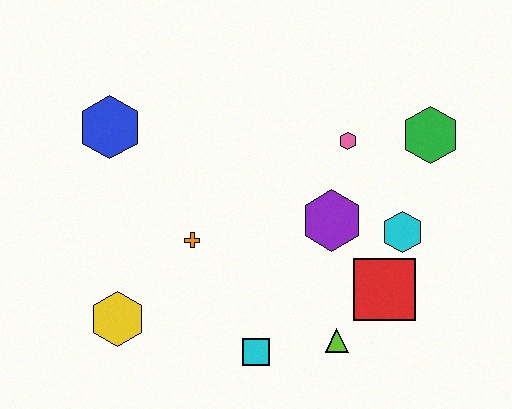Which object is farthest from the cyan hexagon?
The blue hexagon is farthest from the cyan hexagon.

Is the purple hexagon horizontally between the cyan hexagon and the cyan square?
Yes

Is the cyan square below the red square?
Yes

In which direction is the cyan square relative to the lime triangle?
The cyan square is to the left of the lime triangle.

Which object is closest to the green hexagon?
The pink hexagon is closest to the green hexagon.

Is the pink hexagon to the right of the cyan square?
Yes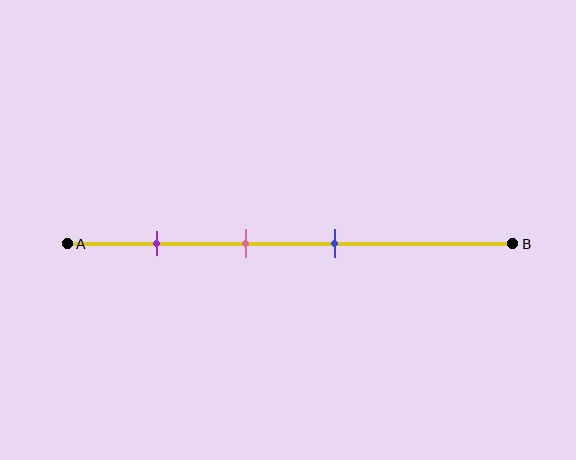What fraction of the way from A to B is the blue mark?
The blue mark is approximately 60% (0.6) of the way from A to B.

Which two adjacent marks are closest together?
The pink and blue marks are the closest adjacent pair.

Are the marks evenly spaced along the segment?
Yes, the marks are approximately evenly spaced.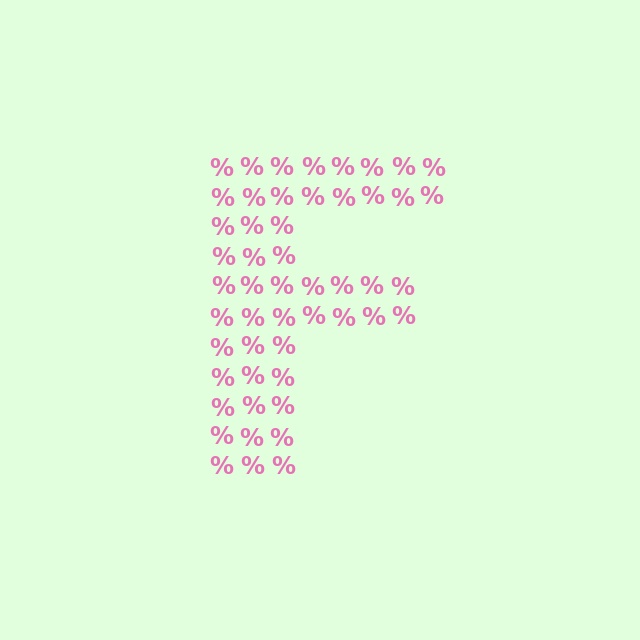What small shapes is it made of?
It is made of small percent signs.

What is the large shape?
The large shape is the letter F.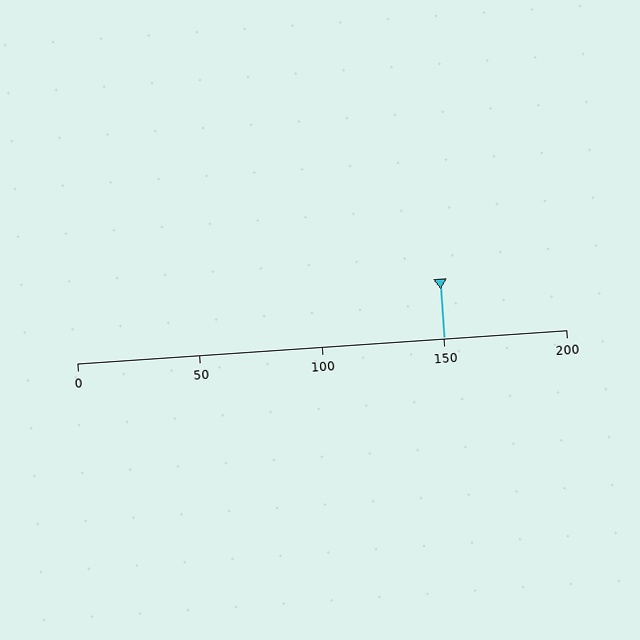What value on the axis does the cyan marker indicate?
The marker indicates approximately 150.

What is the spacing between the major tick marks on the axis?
The major ticks are spaced 50 apart.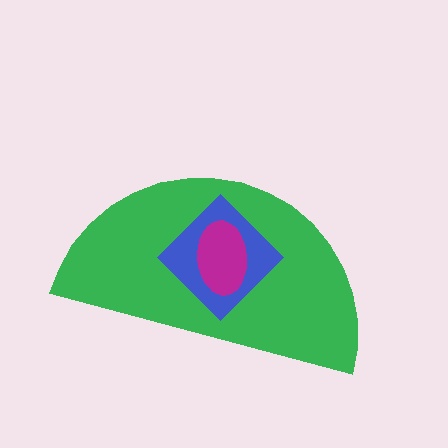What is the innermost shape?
The magenta ellipse.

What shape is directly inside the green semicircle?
The blue diamond.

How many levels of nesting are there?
3.